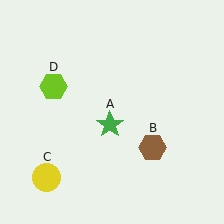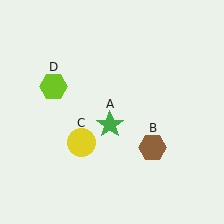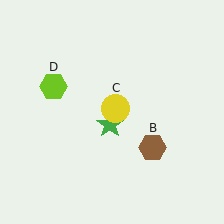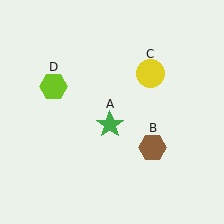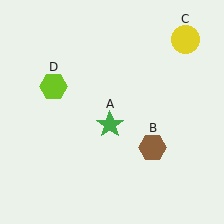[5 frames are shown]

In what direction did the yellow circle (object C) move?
The yellow circle (object C) moved up and to the right.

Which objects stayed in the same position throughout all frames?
Green star (object A) and brown hexagon (object B) and lime hexagon (object D) remained stationary.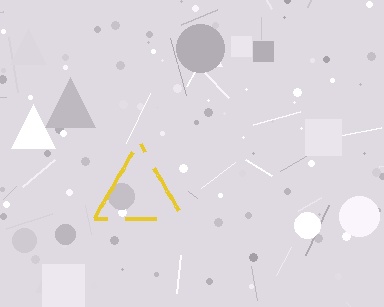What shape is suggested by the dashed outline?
The dashed outline suggests a triangle.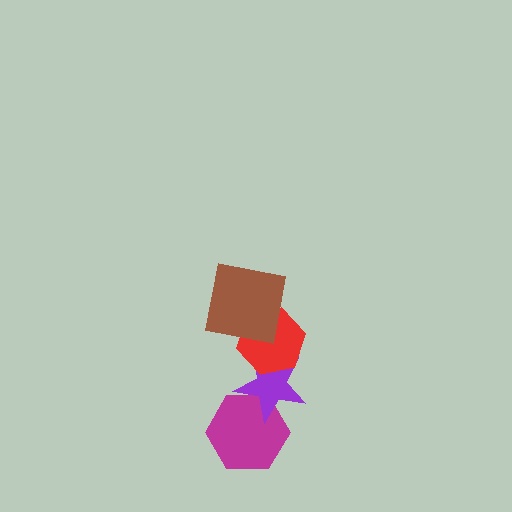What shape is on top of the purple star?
The red hexagon is on top of the purple star.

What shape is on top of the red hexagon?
The brown square is on top of the red hexagon.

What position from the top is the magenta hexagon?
The magenta hexagon is 4th from the top.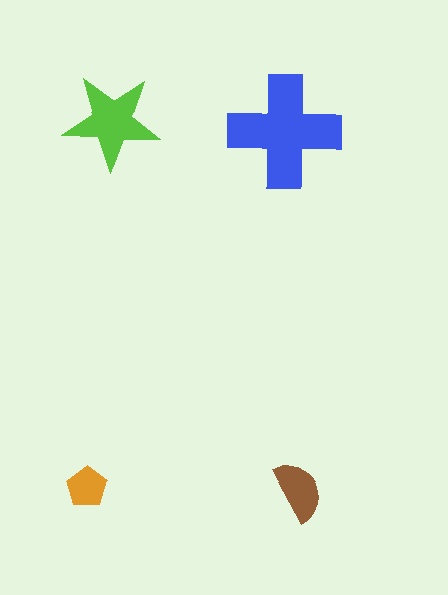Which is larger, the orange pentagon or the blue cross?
The blue cross.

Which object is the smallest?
The orange pentagon.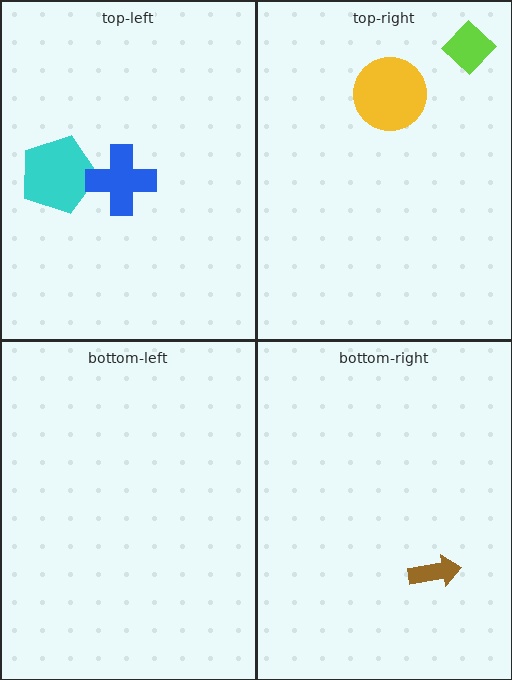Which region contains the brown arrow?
The bottom-right region.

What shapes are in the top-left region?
The cyan pentagon, the blue cross.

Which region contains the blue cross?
The top-left region.